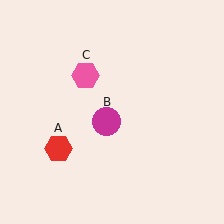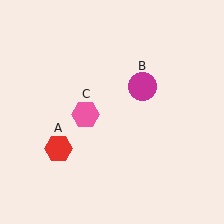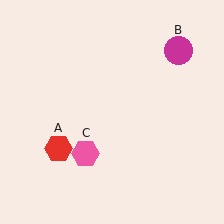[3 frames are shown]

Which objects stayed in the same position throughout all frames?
Red hexagon (object A) remained stationary.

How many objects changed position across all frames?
2 objects changed position: magenta circle (object B), pink hexagon (object C).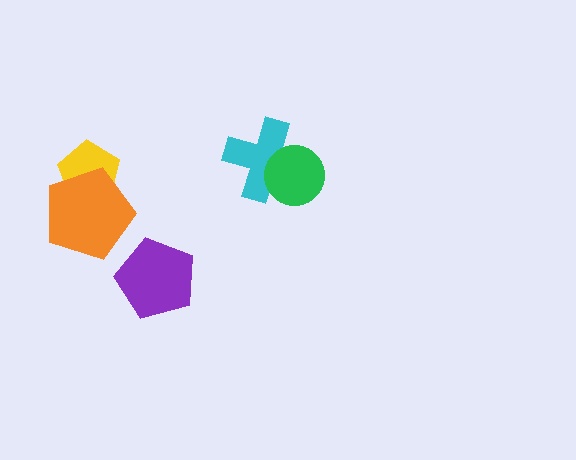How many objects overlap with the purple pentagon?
0 objects overlap with the purple pentagon.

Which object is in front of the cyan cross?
The green circle is in front of the cyan cross.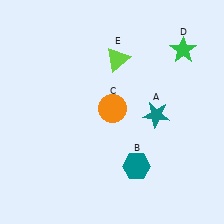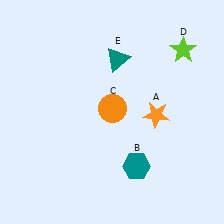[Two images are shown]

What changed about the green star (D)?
In Image 1, D is green. In Image 2, it changed to lime.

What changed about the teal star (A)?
In Image 1, A is teal. In Image 2, it changed to orange.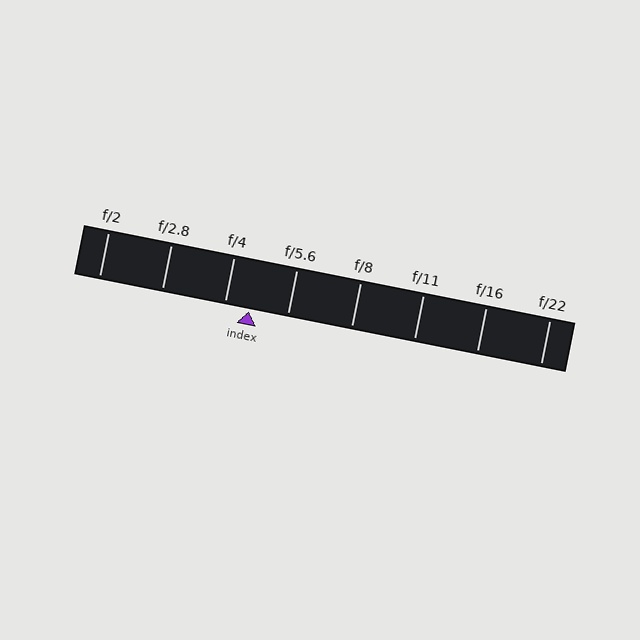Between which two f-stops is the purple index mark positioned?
The index mark is between f/4 and f/5.6.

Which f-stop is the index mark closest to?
The index mark is closest to f/4.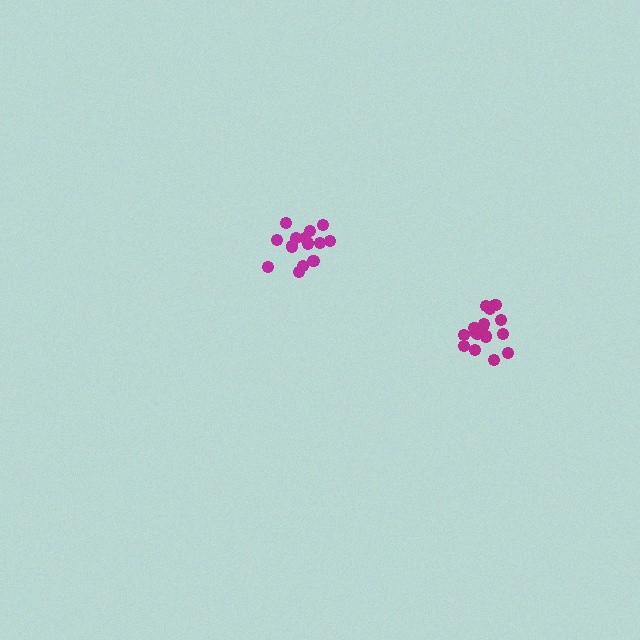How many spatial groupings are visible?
There are 2 spatial groupings.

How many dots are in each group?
Group 1: 14 dots, Group 2: 17 dots (31 total).